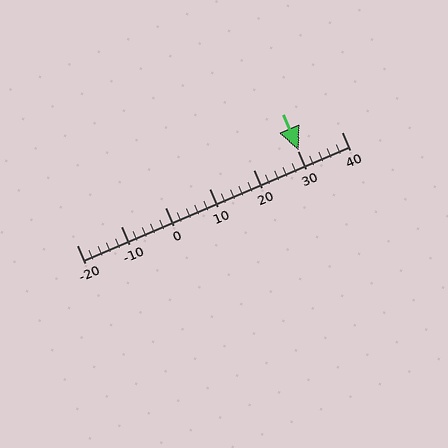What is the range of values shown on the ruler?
The ruler shows values from -20 to 40.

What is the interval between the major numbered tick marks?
The major tick marks are spaced 10 units apart.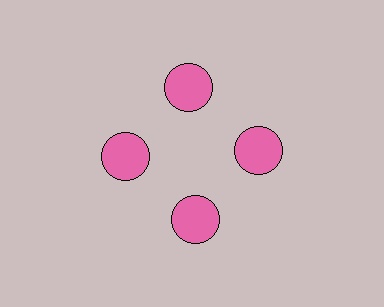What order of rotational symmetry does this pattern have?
This pattern has 4-fold rotational symmetry.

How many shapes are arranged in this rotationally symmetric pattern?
There are 4 shapes, arranged in 4 groups of 1.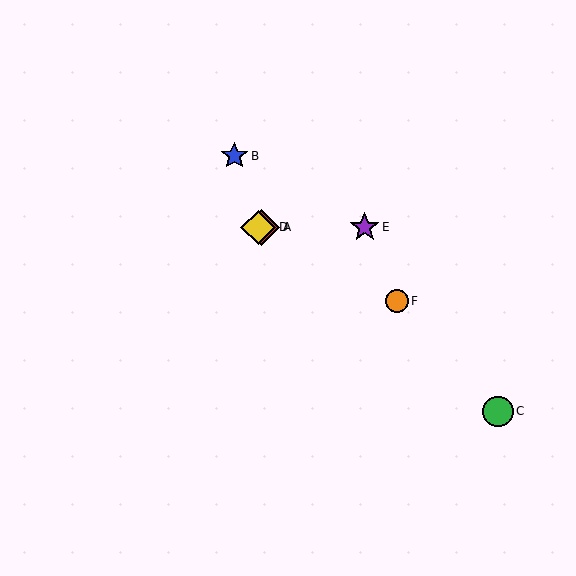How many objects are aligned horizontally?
3 objects (A, D, E) are aligned horizontally.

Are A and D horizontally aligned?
Yes, both are at y≈227.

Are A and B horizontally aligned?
No, A is at y≈227 and B is at y≈156.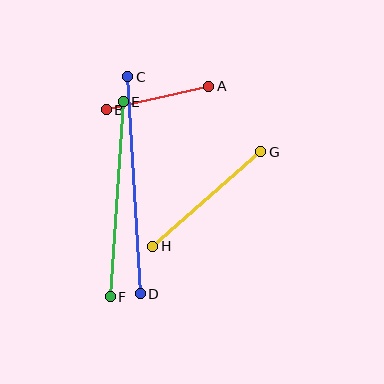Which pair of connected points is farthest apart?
Points C and D are farthest apart.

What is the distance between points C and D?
The distance is approximately 217 pixels.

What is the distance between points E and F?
The distance is approximately 196 pixels.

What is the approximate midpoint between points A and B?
The midpoint is at approximately (158, 98) pixels.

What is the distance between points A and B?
The distance is approximately 105 pixels.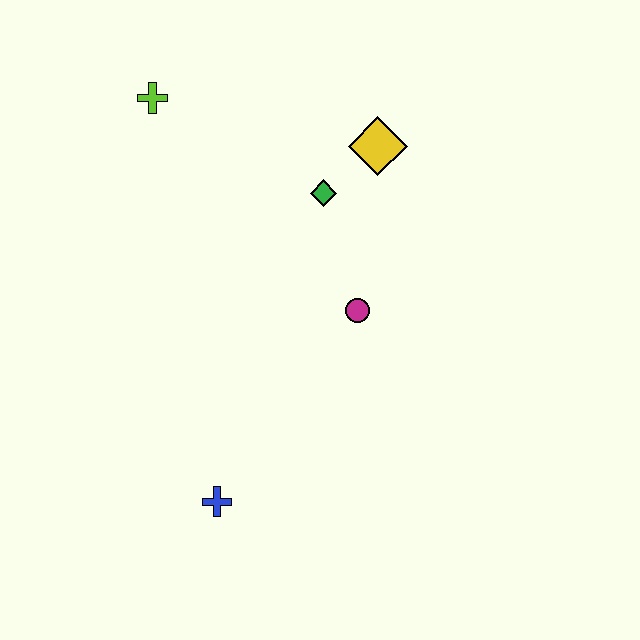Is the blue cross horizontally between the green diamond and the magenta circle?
No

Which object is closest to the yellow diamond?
The green diamond is closest to the yellow diamond.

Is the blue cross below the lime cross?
Yes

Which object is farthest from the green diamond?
The blue cross is farthest from the green diamond.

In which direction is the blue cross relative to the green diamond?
The blue cross is below the green diamond.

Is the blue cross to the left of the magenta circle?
Yes